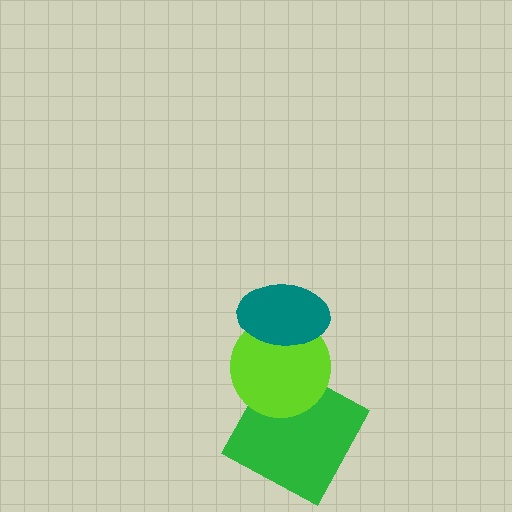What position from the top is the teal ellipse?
The teal ellipse is 1st from the top.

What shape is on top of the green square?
The lime circle is on top of the green square.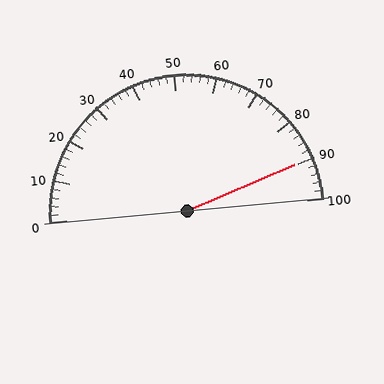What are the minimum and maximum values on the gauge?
The gauge ranges from 0 to 100.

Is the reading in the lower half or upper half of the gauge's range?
The reading is in the upper half of the range (0 to 100).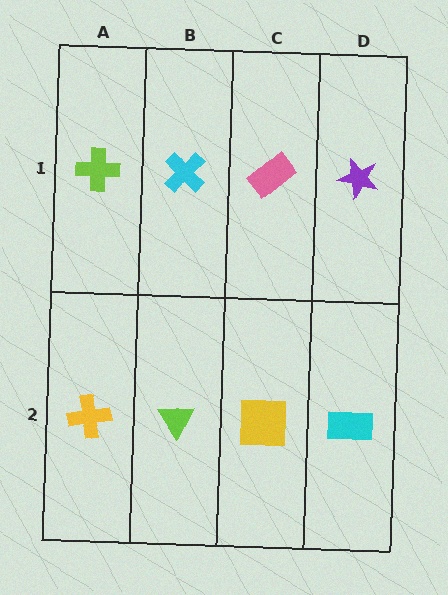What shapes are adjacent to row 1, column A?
A yellow cross (row 2, column A), a cyan cross (row 1, column B).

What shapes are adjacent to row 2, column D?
A purple star (row 1, column D), a yellow square (row 2, column C).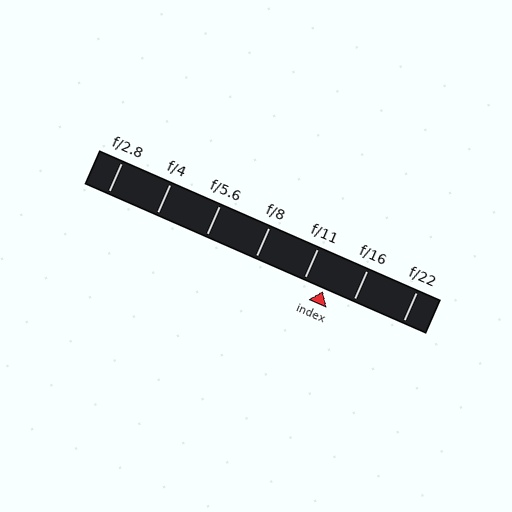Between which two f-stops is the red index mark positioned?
The index mark is between f/11 and f/16.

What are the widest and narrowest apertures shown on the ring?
The widest aperture shown is f/2.8 and the narrowest is f/22.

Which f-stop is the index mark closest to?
The index mark is closest to f/11.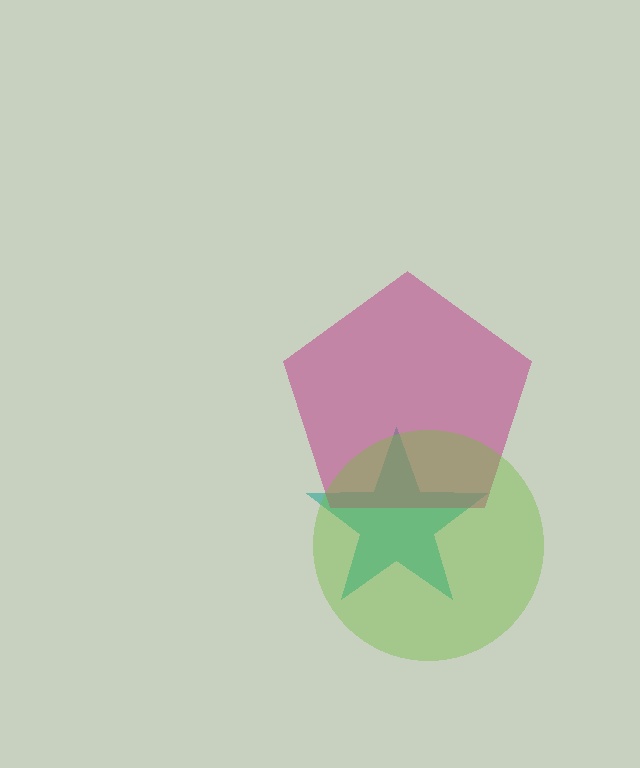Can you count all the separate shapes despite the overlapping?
Yes, there are 3 separate shapes.